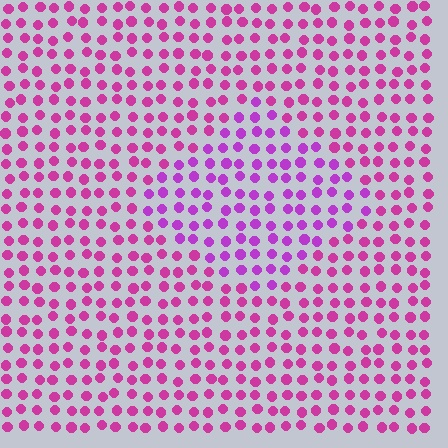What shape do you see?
I see a diamond.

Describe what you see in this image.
The image is filled with small magenta elements in a uniform arrangement. A diamond-shaped region is visible where the elements are tinted to a slightly different hue, forming a subtle color boundary.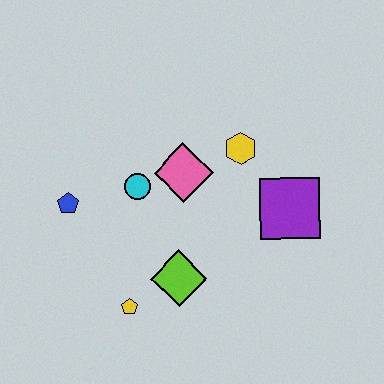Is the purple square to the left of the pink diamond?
No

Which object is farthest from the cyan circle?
The purple square is farthest from the cyan circle.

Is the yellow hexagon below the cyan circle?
No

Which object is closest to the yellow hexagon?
The pink diamond is closest to the yellow hexagon.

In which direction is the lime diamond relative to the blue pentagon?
The lime diamond is to the right of the blue pentagon.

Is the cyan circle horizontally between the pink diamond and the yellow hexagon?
No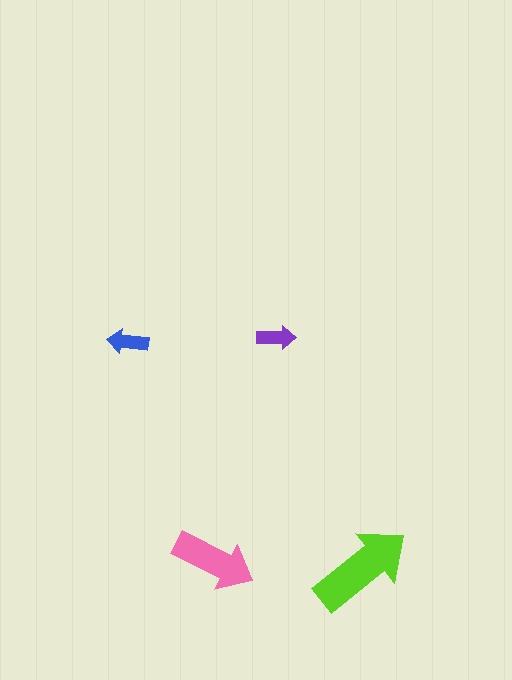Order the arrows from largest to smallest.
the lime one, the pink one, the blue one, the purple one.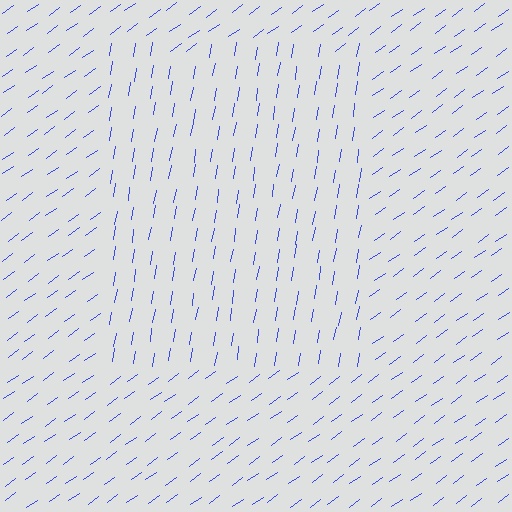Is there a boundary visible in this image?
Yes, there is a texture boundary formed by a change in line orientation.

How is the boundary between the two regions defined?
The boundary is defined purely by a change in line orientation (approximately 45 degrees difference). All lines are the same color and thickness.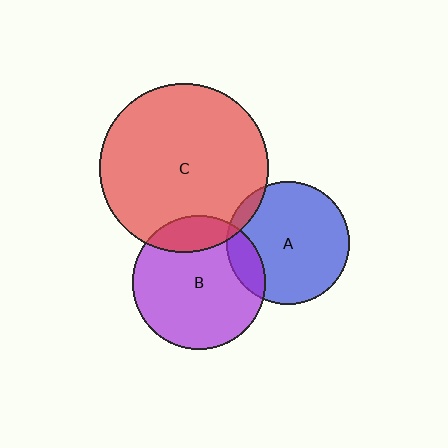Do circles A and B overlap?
Yes.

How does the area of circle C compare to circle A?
Approximately 1.9 times.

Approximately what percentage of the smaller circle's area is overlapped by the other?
Approximately 15%.